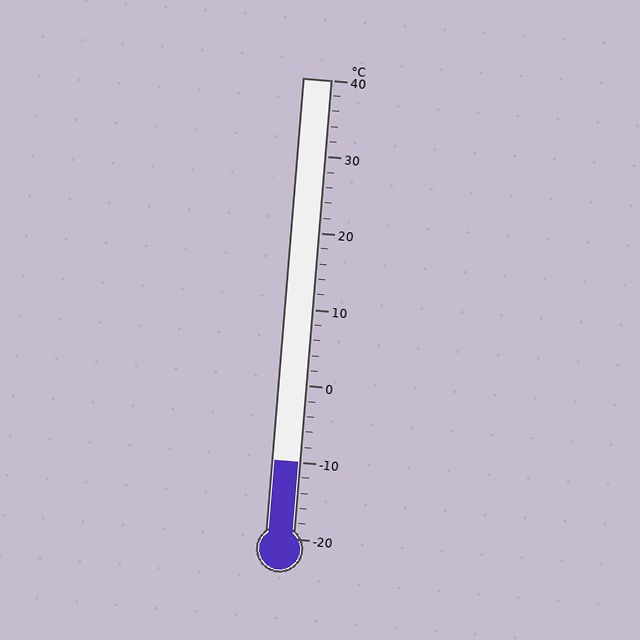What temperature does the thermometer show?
The thermometer shows approximately -10°C.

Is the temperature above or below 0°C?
The temperature is below 0°C.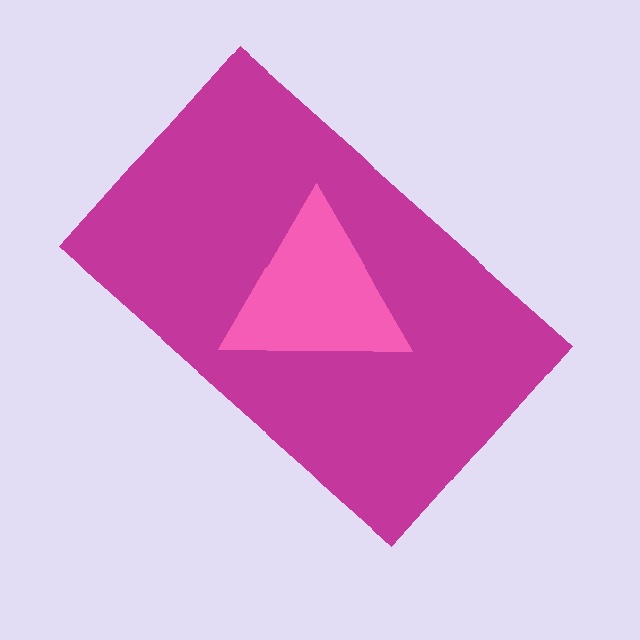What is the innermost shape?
The pink triangle.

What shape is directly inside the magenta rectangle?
The pink triangle.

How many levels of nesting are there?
2.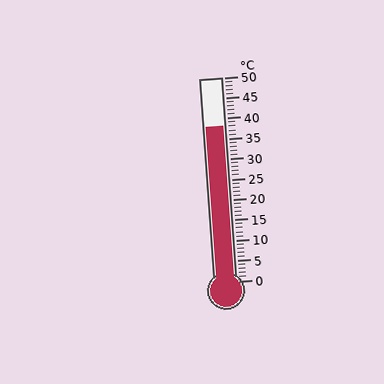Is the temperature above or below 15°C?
The temperature is above 15°C.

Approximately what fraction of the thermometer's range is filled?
The thermometer is filled to approximately 75% of its range.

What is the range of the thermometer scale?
The thermometer scale ranges from 0°C to 50°C.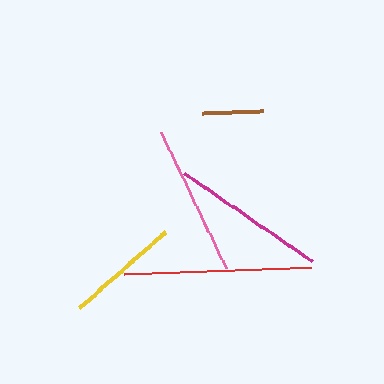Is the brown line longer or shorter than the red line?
The red line is longer than the brown line.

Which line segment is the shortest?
The brown line is the shortest at approximately 60 pixels.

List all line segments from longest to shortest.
From longest to shortest: red, magenta, pink, yellow, brown.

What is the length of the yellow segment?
The yellow segment is approximately 115 pixels long.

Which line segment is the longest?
The red line is the longest at approximately 188 pixels.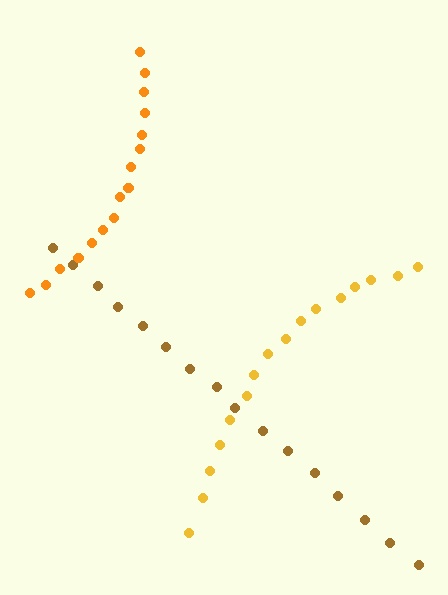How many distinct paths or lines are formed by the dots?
There are 3 distinct paths.